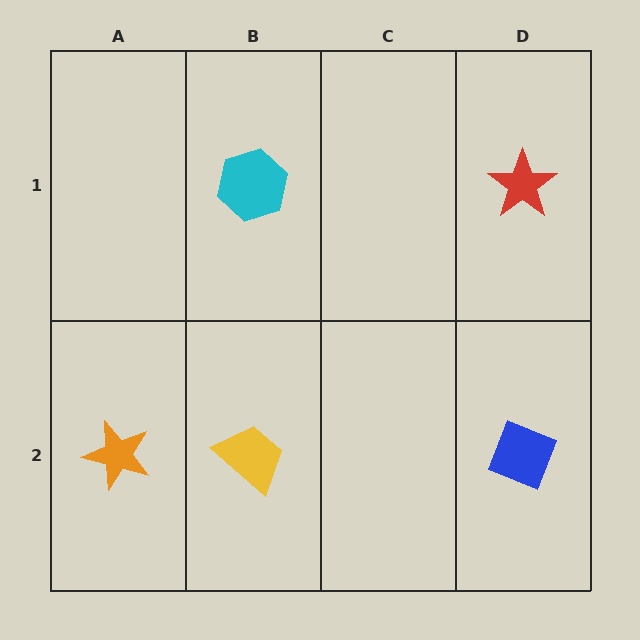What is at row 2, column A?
An orange star.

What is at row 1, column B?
A cyan hexagon.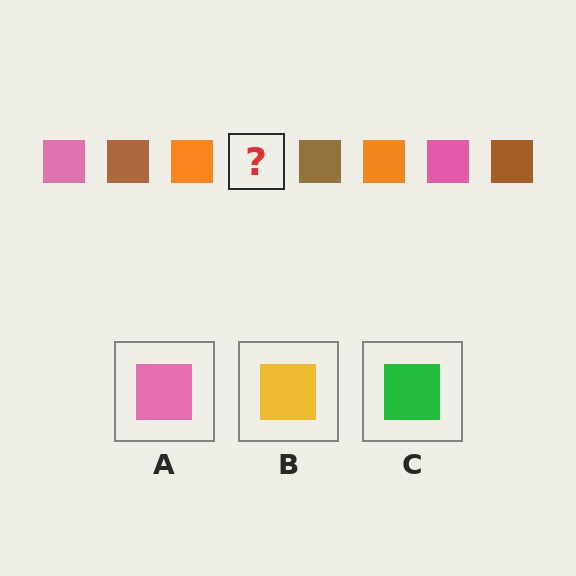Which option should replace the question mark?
Option A.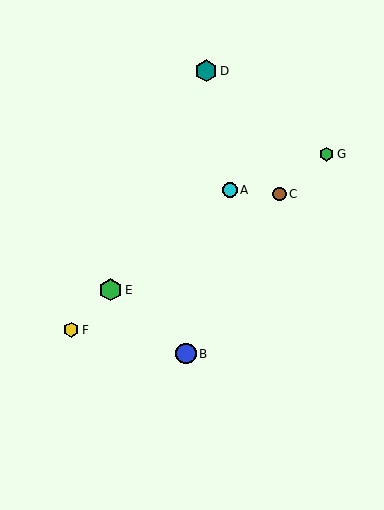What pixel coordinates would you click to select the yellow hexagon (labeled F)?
Click at (71, 330) to select the yellow hexagon F.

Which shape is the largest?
The green hexagon (labeled E) is the largest.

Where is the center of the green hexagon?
The center of the green hexagon is at (327, 154).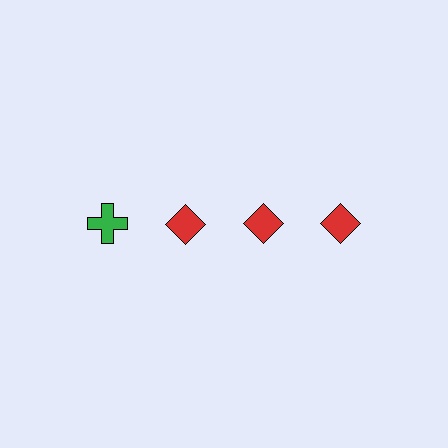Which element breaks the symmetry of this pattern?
The green cross in the top row, leftmost column breaks the symmetry. All other shapes are red diamonds.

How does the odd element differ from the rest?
It differs in both color (green instead of red) and shape (cross instead of diamond).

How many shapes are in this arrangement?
There are 4 shapes arranged in a grid pattern.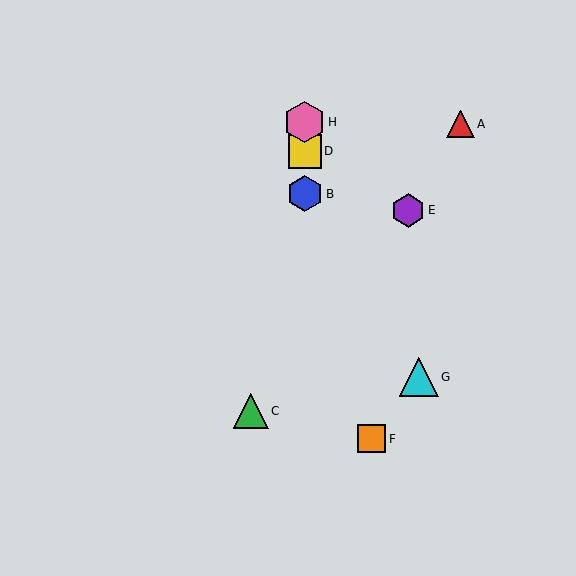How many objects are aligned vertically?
3 objects (B, D, H) are aligned vertically.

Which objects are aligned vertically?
Objects B, D, H are aligned vertically.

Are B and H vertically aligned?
Yes, both are at x≈305.